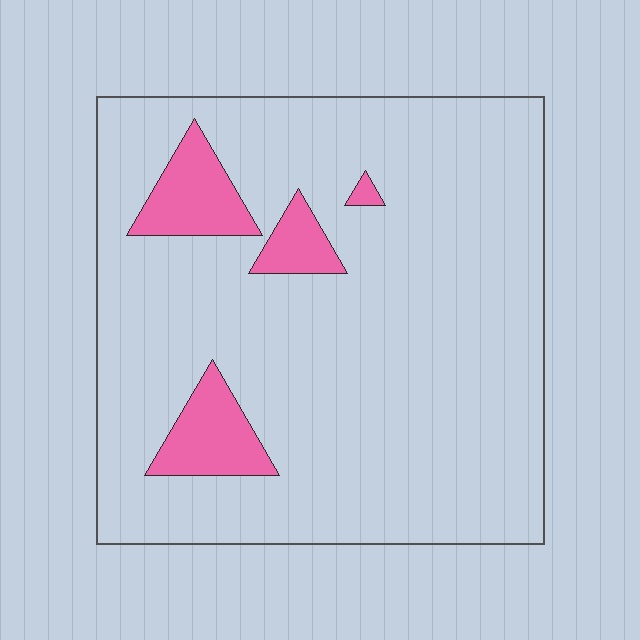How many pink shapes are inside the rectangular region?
4.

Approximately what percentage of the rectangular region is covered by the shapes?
Approximately 10%.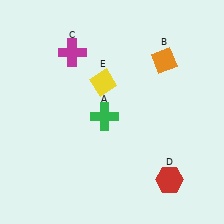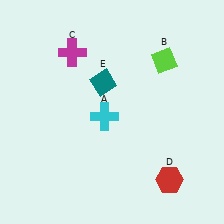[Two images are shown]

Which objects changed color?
A changed from green to cyan. B changed from orange to lime. E changed from yellow to teal.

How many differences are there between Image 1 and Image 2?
There are 3 differences between the two images.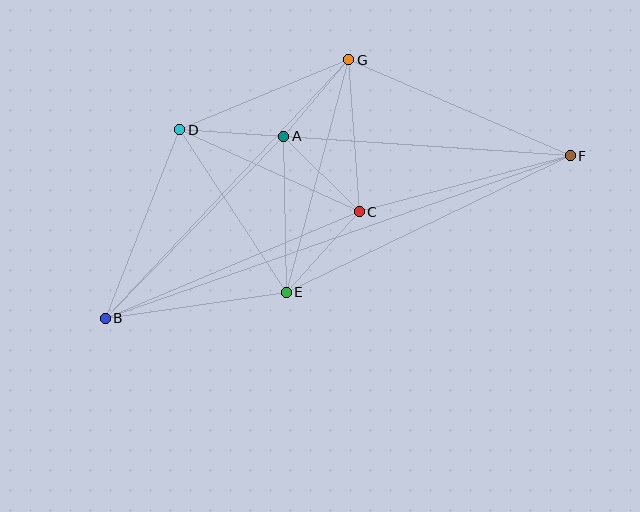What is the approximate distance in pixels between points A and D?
The distance between A and D is approximately 104 pixels.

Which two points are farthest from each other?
Points B and F are farthest from each other.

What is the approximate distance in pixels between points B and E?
The distance between B and E is approximately 183 pixels.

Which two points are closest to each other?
Points A and G are closest to each other.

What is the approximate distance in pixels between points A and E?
The distance between A and E is approximately 156 pixels.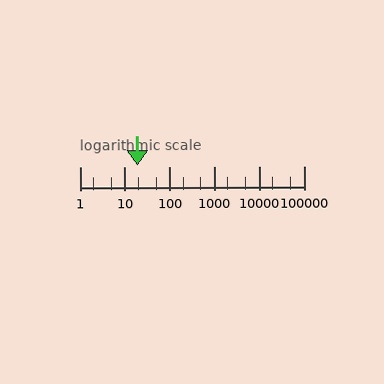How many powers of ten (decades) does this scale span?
The scale spans 5 decades, from 1 to 100000.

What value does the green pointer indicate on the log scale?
The pointer indicates approximately 19.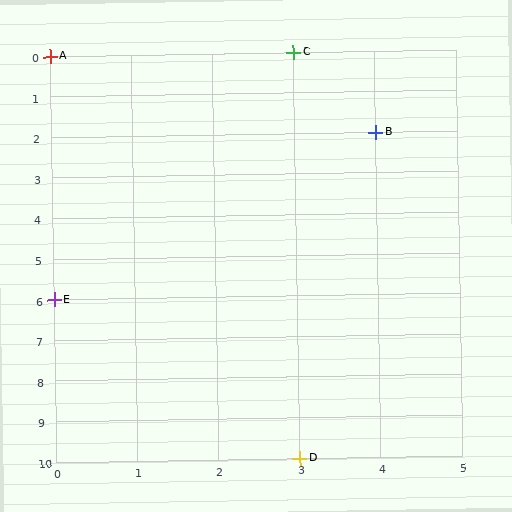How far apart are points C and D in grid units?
Points C and D are 10 rows apart.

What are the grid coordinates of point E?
Point E is at grid coordinates (0, 6).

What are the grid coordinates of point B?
Point B is at grid coordinates (4, 2).